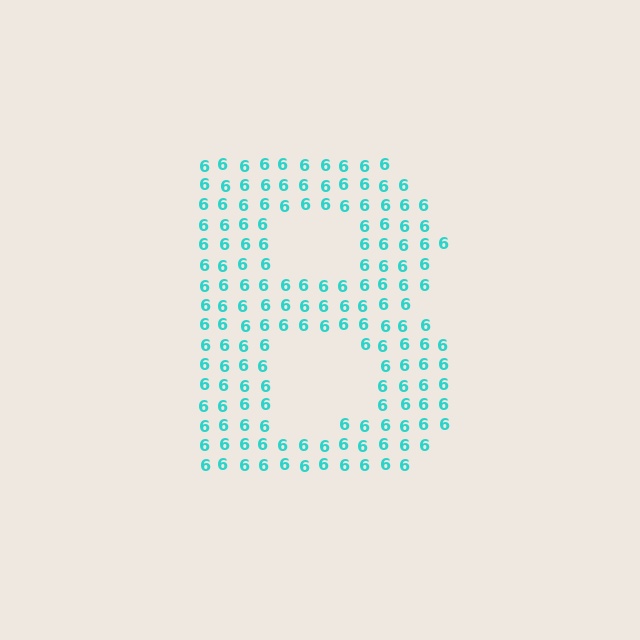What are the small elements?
The small elements are digit 6's.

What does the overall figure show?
The overall figure shows the letter B.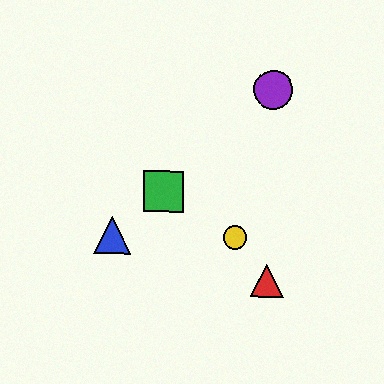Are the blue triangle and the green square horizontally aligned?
No, the blue triangle is at y≈235 and the green square is at y≈192.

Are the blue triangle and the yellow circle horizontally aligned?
Yes, both are at y≈235.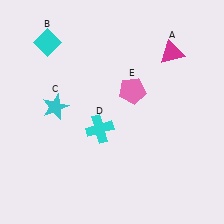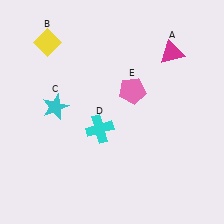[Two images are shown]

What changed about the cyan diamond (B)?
In Image 1, B is cyan. In Image 2, it changed to yellow.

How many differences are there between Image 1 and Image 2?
There is 1 difference between the two images.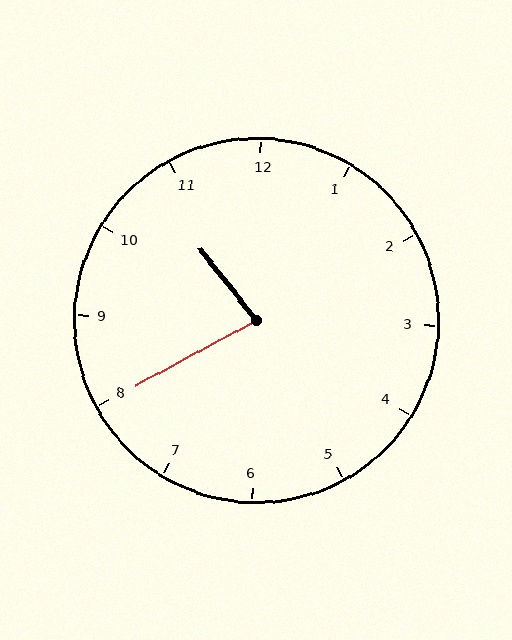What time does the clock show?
10:40.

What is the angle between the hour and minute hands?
Approximately 80 degrees.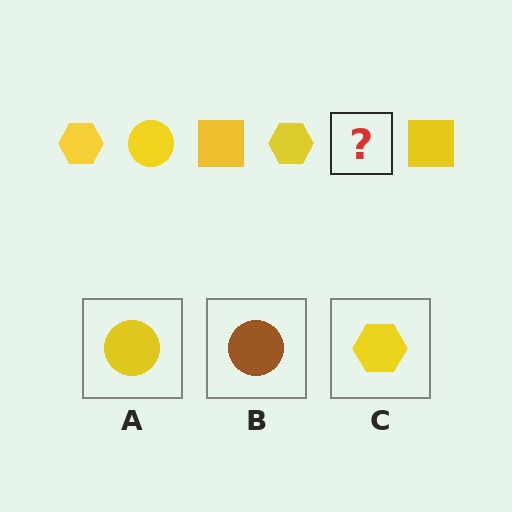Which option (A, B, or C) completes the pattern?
A.